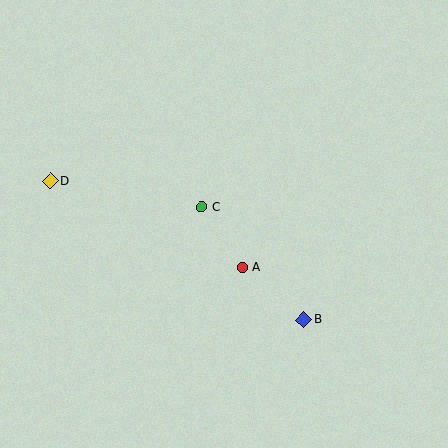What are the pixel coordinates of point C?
Point C is at (201, 207).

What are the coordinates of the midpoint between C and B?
The midpoint between C and B is at (253, 264).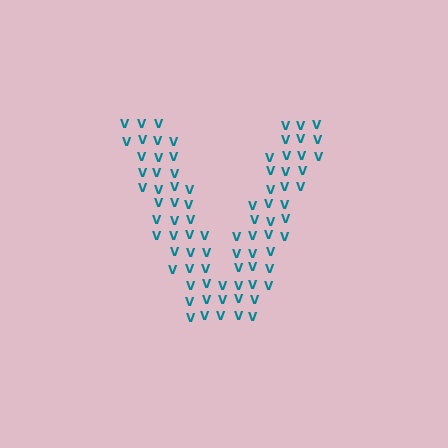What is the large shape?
The large shape is the letter V.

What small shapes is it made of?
It is made of small letter V's.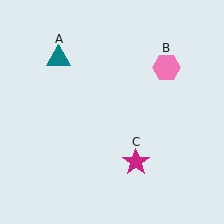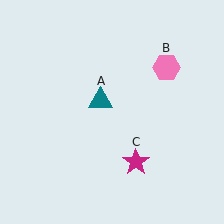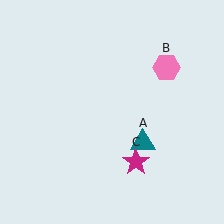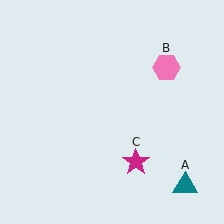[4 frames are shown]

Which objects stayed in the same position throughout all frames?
Pink hexagon (object B) and magenta star (object C) remained stationary.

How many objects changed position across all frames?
1 object changed position: teal triangle (object A).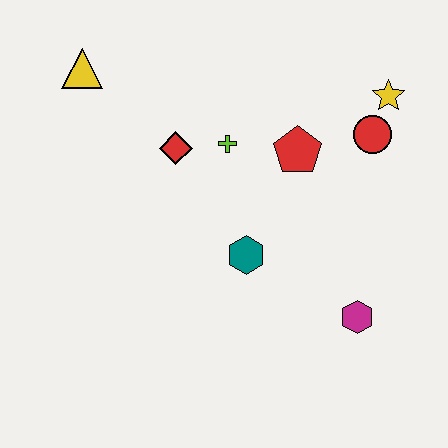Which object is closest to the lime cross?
The red diamond is closest to the lime cross.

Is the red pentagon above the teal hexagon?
Yes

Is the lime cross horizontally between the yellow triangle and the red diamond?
No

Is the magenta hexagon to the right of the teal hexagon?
Yes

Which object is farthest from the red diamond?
The magenta hexagon is farthest from the red diamond.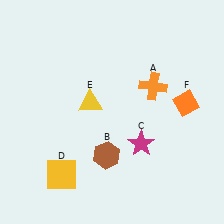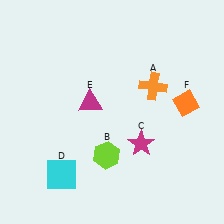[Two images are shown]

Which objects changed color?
B changed from brown to lime. D changed from yellow to cyan. E changed from yellow to magenta.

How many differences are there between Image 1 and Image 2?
There are 3 differences between the two images.